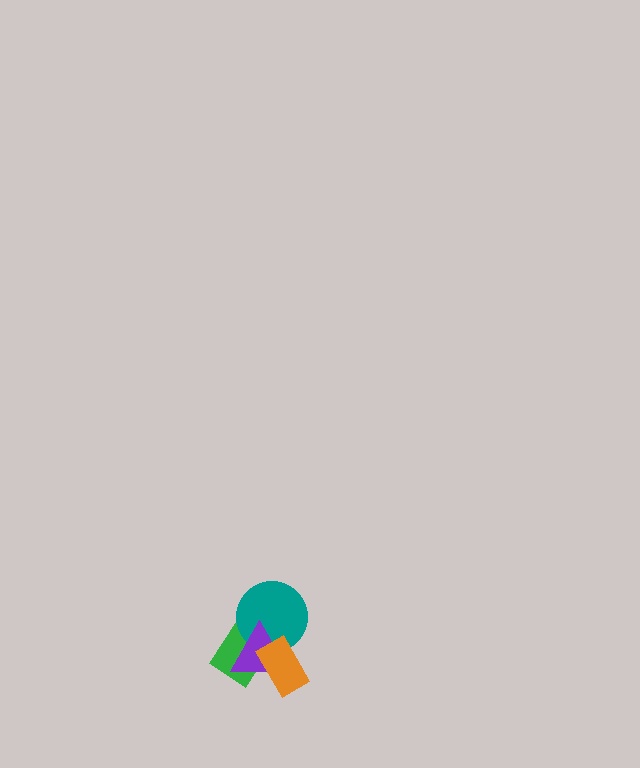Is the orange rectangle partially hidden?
No, no other shape covers it.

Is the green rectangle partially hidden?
Yes, it is partially covered by another shape.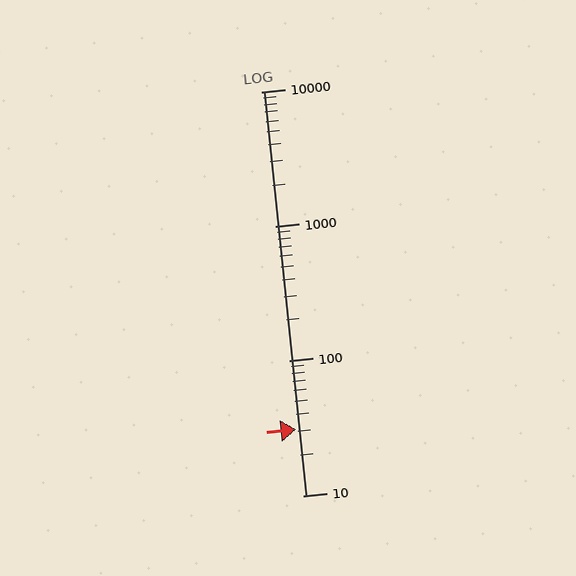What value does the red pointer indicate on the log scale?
The pointer indicates approximately 31.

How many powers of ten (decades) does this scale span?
The scale spans 3 decades, from 10 to 10000.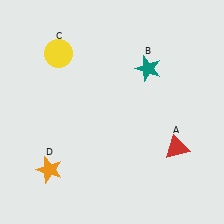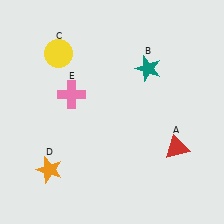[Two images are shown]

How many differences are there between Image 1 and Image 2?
There is 1 difference between the two images.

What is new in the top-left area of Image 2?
A pink cross (E) was added in the top-left area of Image 2.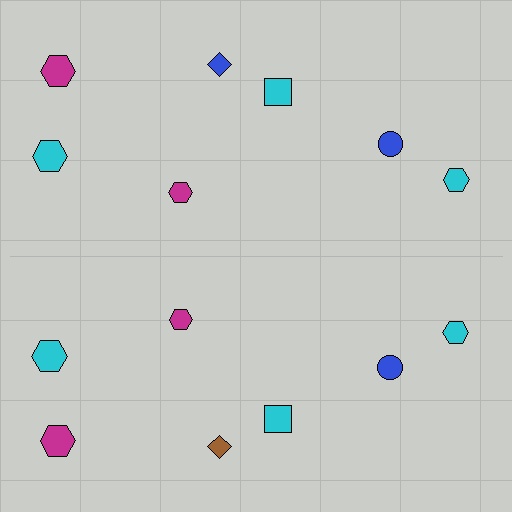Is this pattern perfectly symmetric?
No, the pattern is not perfectly symmetric. The brown diamond on the bottom side breaks the symmetry — its mirror counterpart is blue.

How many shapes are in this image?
There are 14 shapes in this image.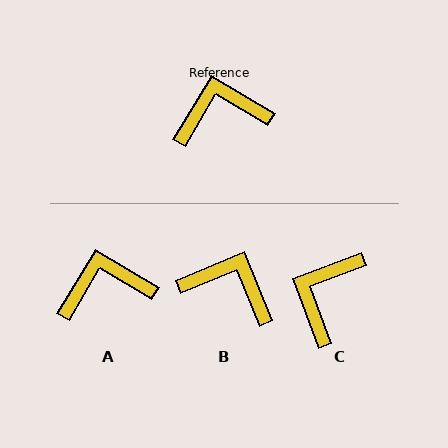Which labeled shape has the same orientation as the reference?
A.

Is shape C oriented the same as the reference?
No, it is off by about 51 degrees.